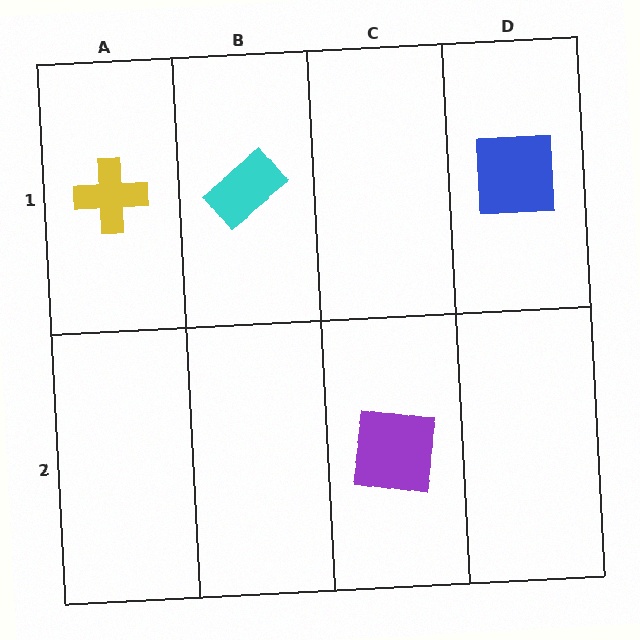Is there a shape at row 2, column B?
No, that cell is empty.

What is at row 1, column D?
A blue square.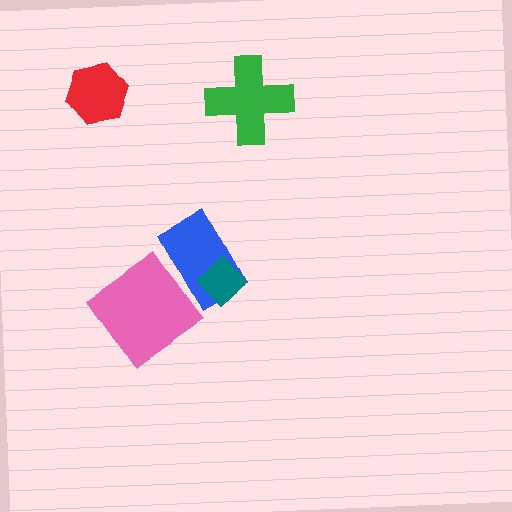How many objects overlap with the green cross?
0 objects overlap with the green cross.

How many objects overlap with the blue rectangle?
1 object overlaps with the blue rectangle.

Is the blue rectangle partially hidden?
Yes, it is partially covered by another shape.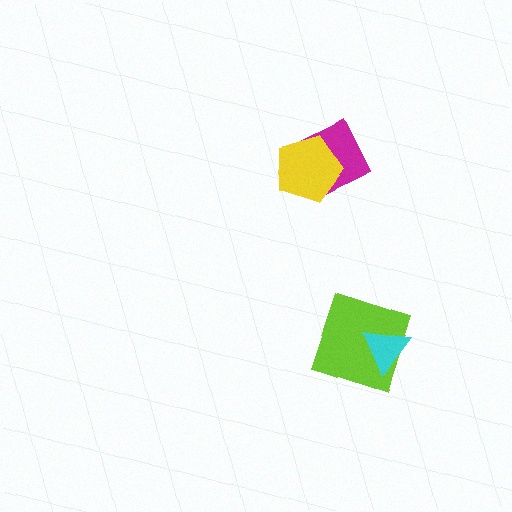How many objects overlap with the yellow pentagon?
1 object overlaps with the yellow pentagon.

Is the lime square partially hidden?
Yes, it is partially covered by another shape.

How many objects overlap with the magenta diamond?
1 object overlaps with the magenta diamond.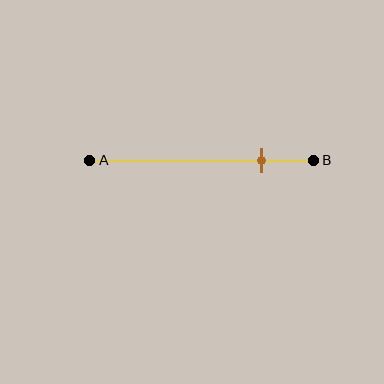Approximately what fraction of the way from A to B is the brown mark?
The brown mark is approximately 75% of the way from A to B.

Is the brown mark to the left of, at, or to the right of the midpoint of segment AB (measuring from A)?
The brown mark is to the right of the midpoint of segment AB.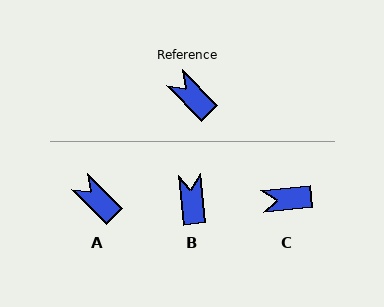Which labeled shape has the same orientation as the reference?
A.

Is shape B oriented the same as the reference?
No, it is off by about 38 degrees.